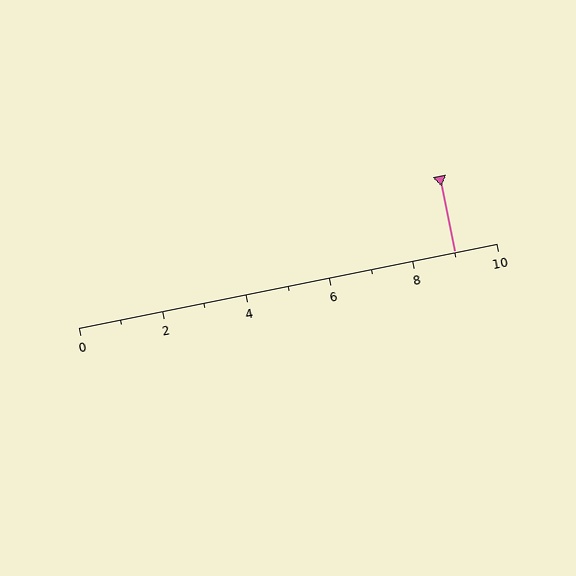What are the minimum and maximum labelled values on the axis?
The axis runs from 0 to 10.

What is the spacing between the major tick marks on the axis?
The major ticks are spaced 2 apart.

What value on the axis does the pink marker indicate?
The marker indicates approximately 9.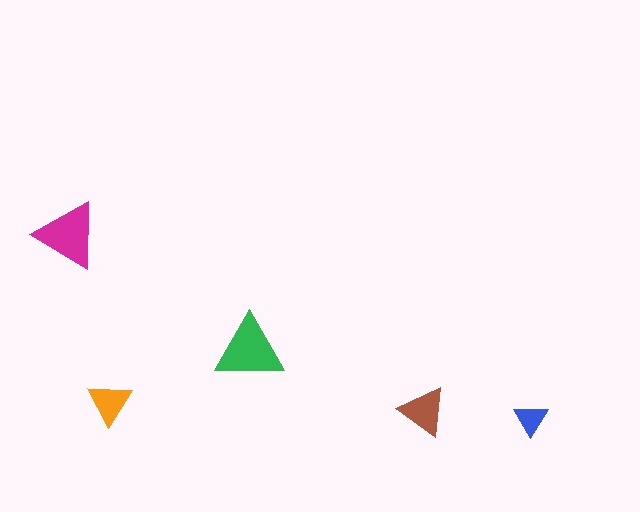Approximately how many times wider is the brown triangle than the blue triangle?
About 1.5 times wider.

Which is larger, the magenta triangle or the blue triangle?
The magenta one.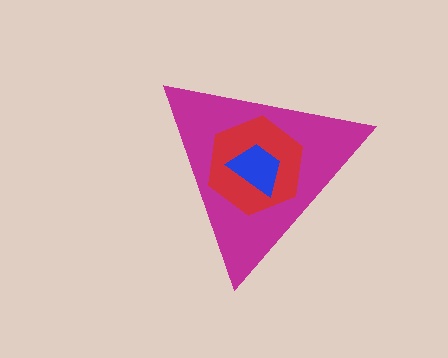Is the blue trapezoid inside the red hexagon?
Yes.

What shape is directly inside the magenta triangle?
The red hexagon.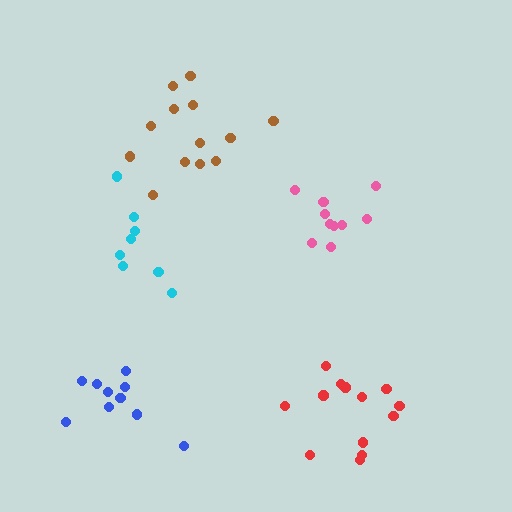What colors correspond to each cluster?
The clusters are colored: red, pink, brown, cyan, blue.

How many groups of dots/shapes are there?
There are 5 groups.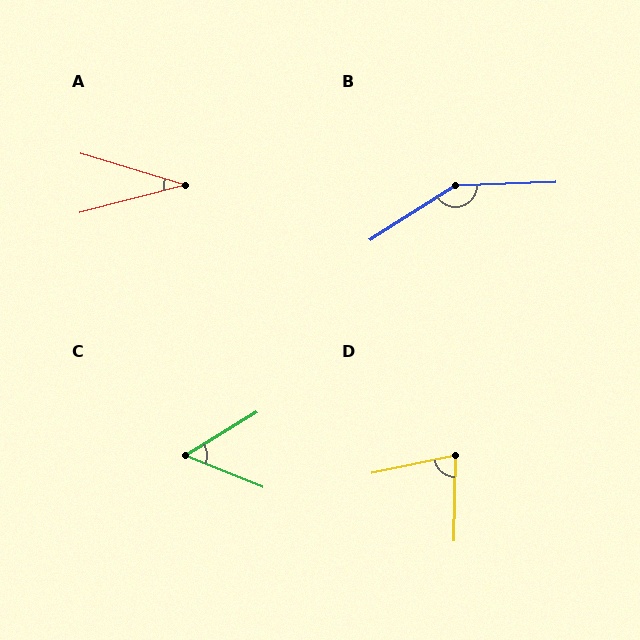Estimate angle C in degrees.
Approximately 53 degrees.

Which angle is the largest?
B, at approximately 149 degrees.